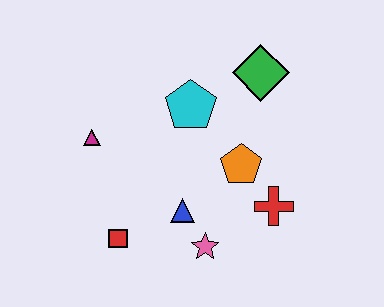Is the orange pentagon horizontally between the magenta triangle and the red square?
No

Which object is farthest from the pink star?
The green diamond is farthest from the pink star.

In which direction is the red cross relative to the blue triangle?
The red cross is to the right of the blue triangle.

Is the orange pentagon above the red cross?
Yes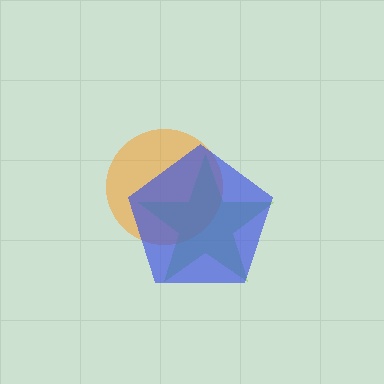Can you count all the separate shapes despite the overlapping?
Yes, there are 3 separate shapes.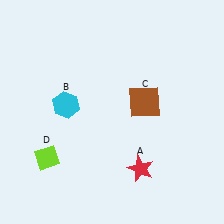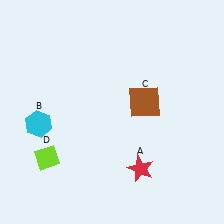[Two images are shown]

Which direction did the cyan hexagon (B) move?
The cyan hexagon (B) moved left.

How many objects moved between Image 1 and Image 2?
1 object moved between the two images.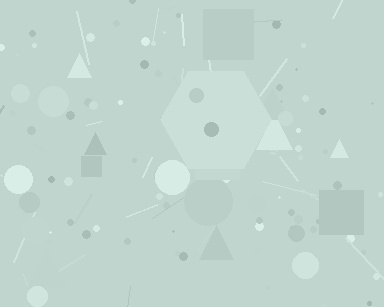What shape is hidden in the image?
A hexagon is hidden in the image.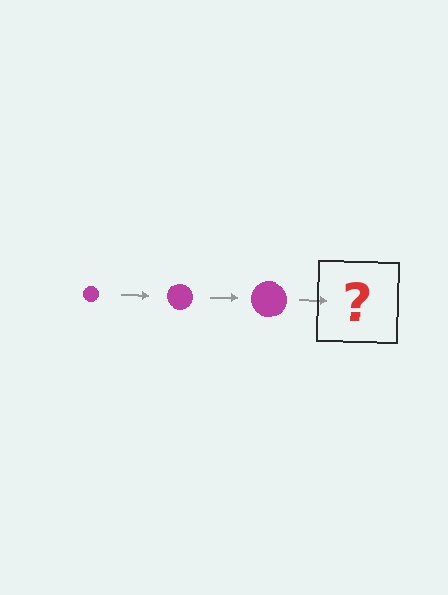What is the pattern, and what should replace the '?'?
The pattern is that the circle gets progressively larger each step. The '?' should be a magenta circle, larger than the previous one.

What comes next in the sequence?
The next element should be a magenta circle, larger than the previous one.